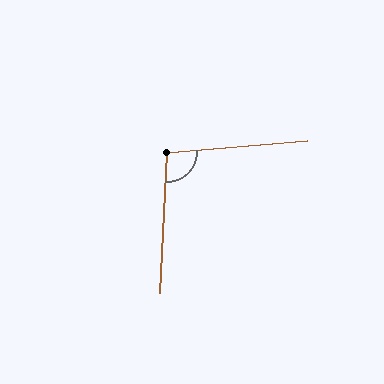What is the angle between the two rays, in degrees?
Approximately 98 degrees.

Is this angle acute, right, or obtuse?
It is obtuse.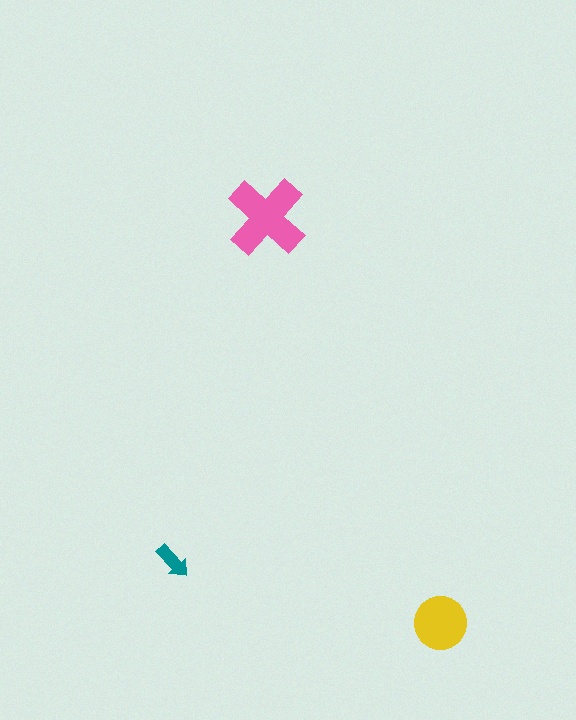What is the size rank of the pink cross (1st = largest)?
1st.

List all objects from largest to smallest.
The pink cross, the yellow circle, the teal arrow.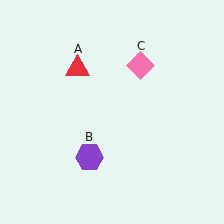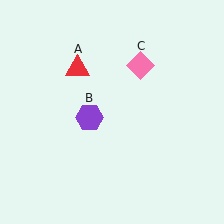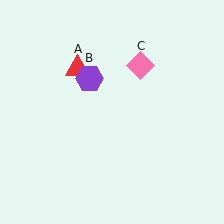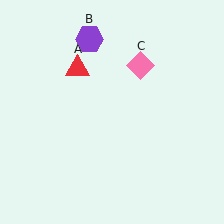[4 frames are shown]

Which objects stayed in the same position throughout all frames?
Red triangle (object A) and pink diamond (object C) remained stationary.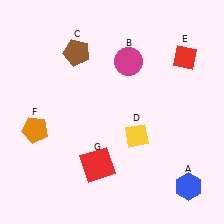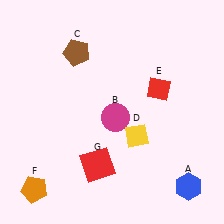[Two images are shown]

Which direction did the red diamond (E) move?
The red diamond (E) moved down.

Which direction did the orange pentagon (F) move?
The orange pentagon (F) moved down.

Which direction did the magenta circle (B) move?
The magenta circle (B) moved down.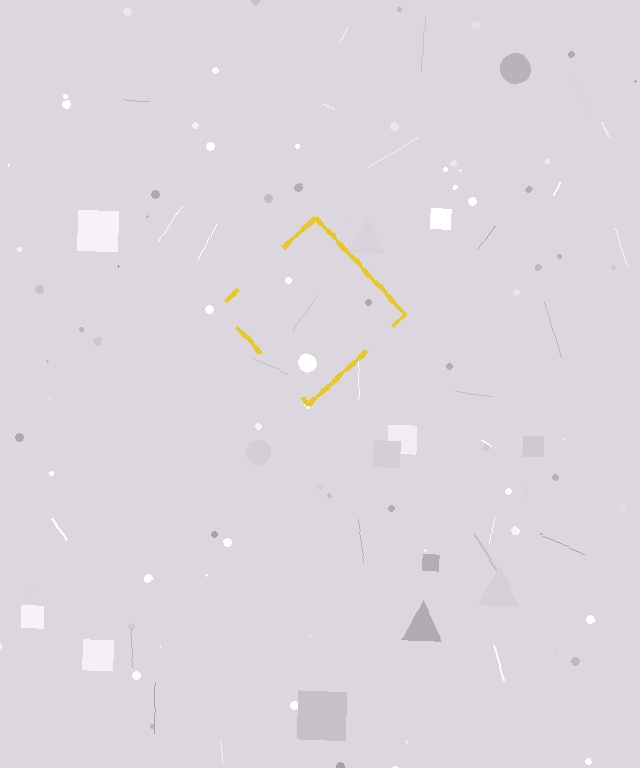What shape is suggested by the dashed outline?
The dashed outline suggests a diamond.